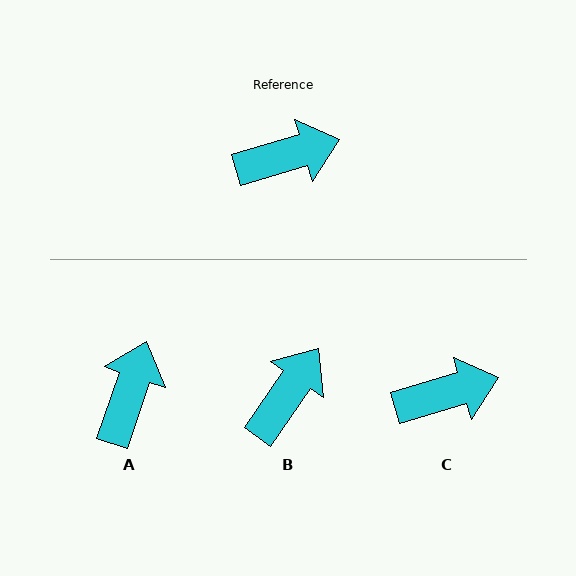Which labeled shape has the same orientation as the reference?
C.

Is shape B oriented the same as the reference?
No, it is off by about 40 degrees.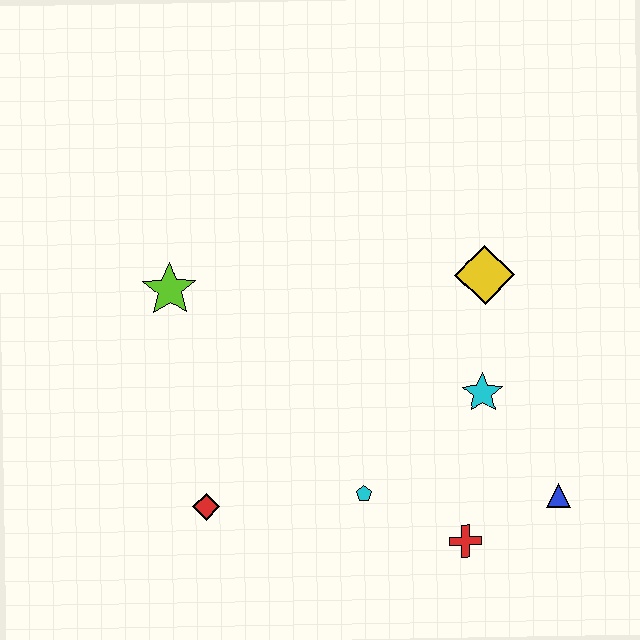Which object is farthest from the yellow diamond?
The red diamond is farthest from the yellow diamond.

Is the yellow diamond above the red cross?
Yes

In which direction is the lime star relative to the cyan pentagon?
The lime star is above the cyan pentagon.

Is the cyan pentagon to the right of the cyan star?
No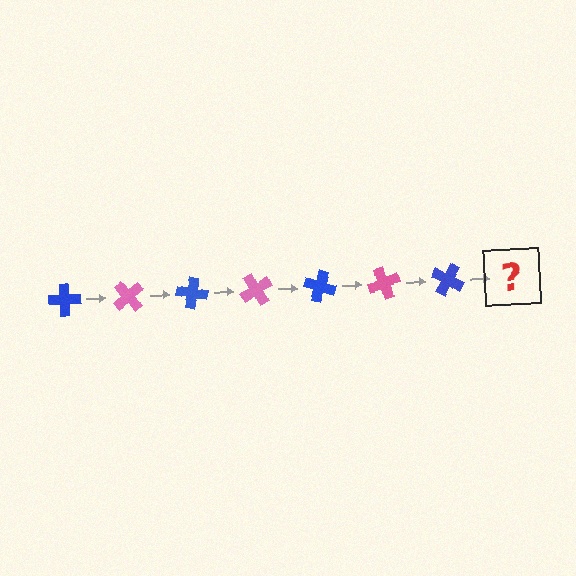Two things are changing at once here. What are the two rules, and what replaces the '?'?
The two rules are that it rotates 50 degrees each step and the color cycles through blue and pink. The '?' should be a pink cross, rotated 350 degrees from the start.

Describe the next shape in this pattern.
It should be a pink cross, rotated 350 degrees from the start.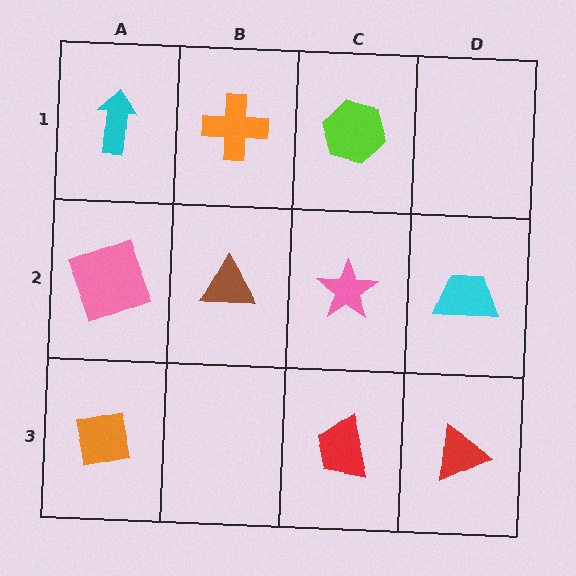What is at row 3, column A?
An orange square.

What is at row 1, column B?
An orange cross.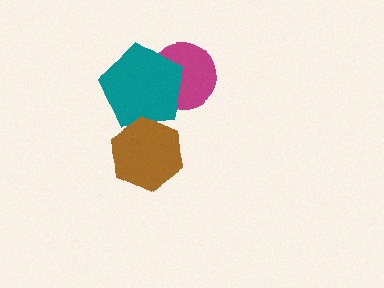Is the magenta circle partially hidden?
Yes, it is partially covered by another shape.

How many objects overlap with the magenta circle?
1 object overlaps with the magenta circle.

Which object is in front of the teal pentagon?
The brown hexagon is in front of the teal pentagon.